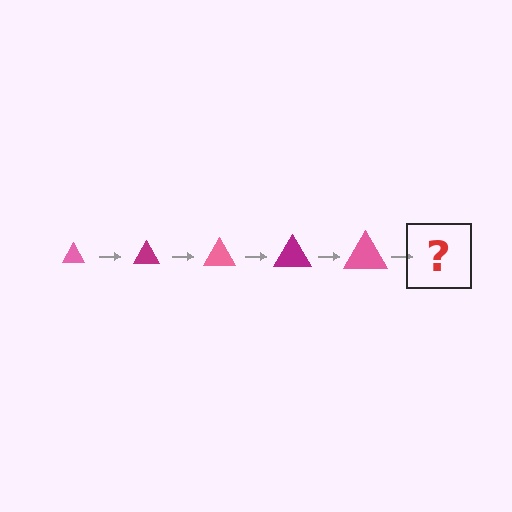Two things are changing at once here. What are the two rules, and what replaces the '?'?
The two rules are that the triangle grows larger each step and the color cycles through pink and magenta. The '?' should be a magenta triangle, larger than the previous one.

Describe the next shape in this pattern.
It should be a magenta triangle, larger than the previous one.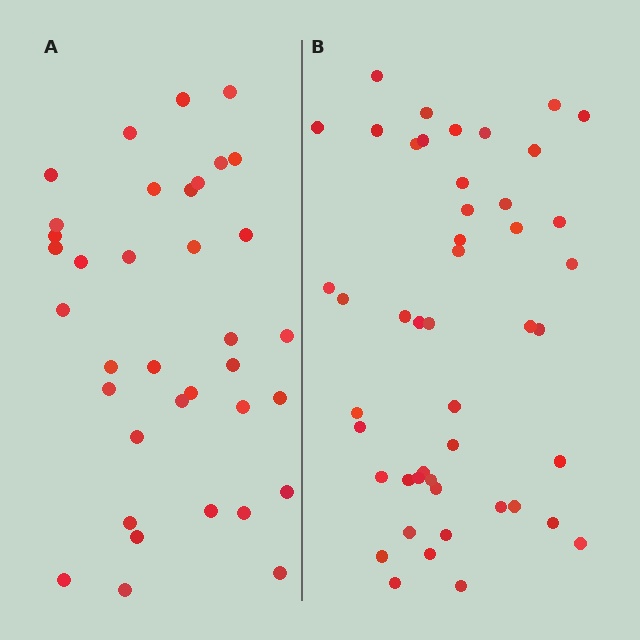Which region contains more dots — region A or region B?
Region B (the right region) has more dots.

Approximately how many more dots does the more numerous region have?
Region B has roughly 12 or so more dots than region A.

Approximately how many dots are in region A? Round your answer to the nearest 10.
About 40 dots. (The exact count is 36, which rounds to 40.)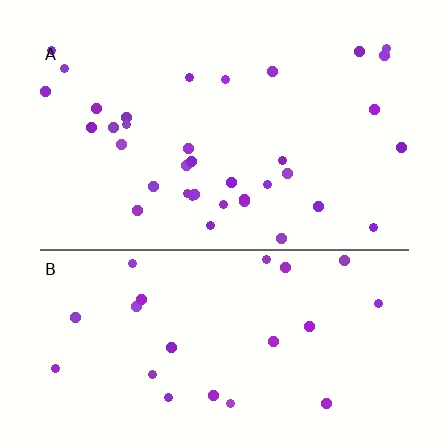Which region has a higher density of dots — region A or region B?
A (the top).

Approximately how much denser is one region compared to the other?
Approximately 1.6× — region A over region B.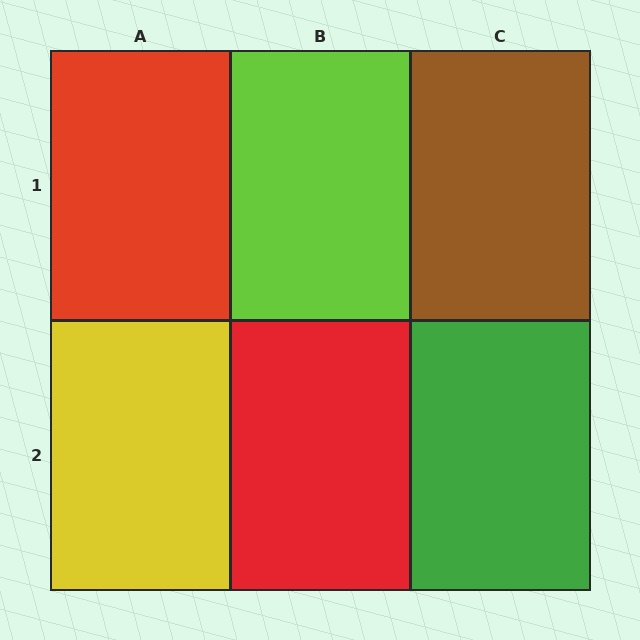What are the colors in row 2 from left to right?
Yellow, red, green.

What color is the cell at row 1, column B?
Lime.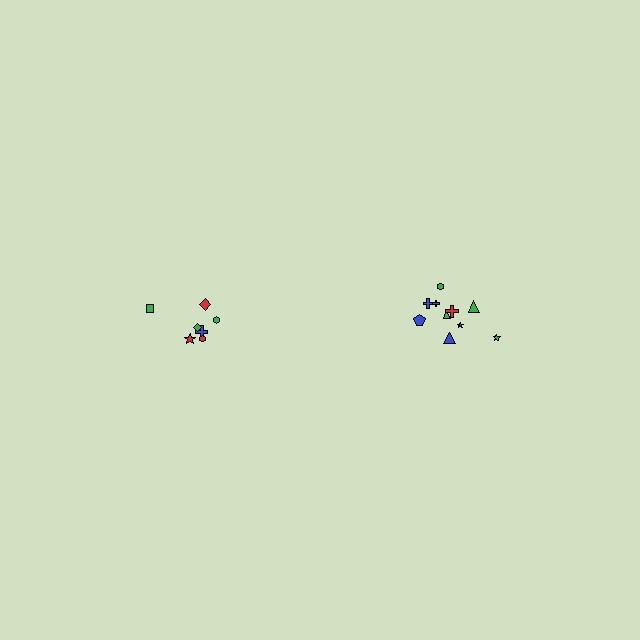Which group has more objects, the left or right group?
The right group.